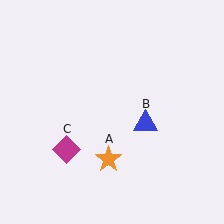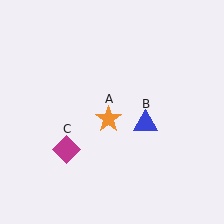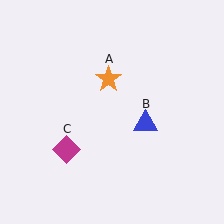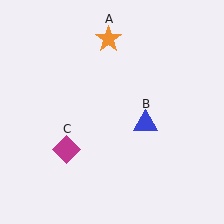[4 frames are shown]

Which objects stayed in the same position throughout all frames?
Blue triangle (object B) and magenta diamond (object C) remained stationary.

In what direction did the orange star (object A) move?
The orange star (object A) moved up.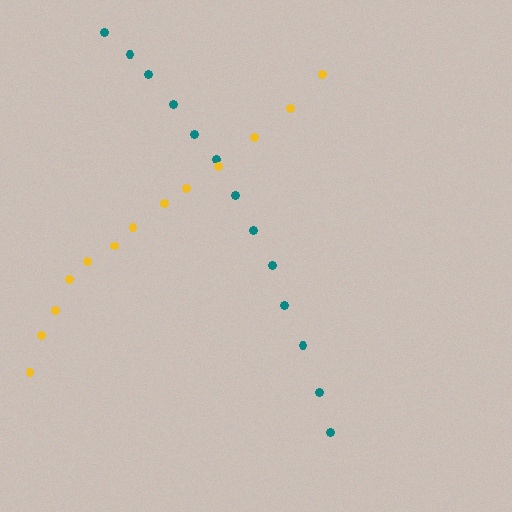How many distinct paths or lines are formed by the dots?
There are 2 distinct paths.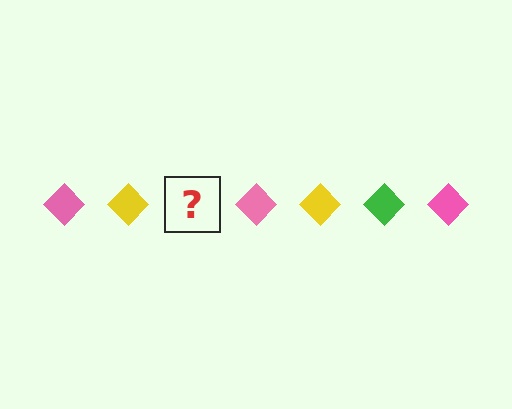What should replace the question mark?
The question mark should be replaced with a green diamond.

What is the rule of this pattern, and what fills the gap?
The rule is that the pattern cycles through pink, yellow, green diamonds. The gap should be filled with a green diamond.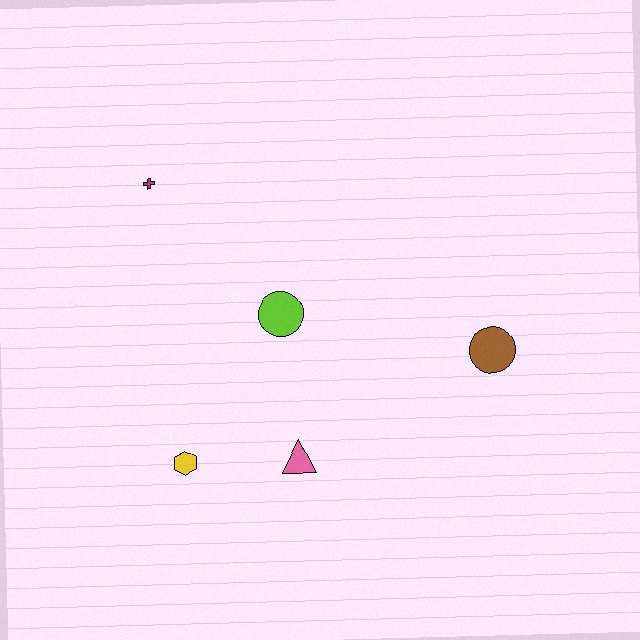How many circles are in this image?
There are 2 circles.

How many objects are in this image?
There are 5 objects.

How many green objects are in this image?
There are no green objects.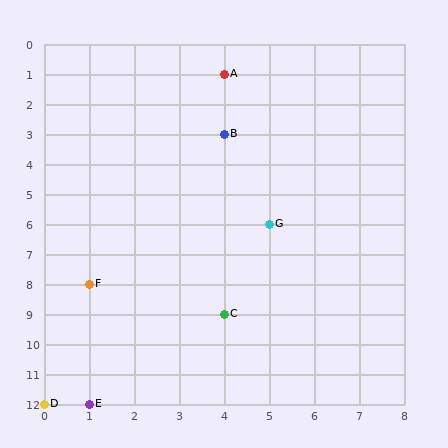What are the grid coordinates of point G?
Point G is at grid coordinates (5, 6).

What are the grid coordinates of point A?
Point A is at grid coordinates (4, 1).